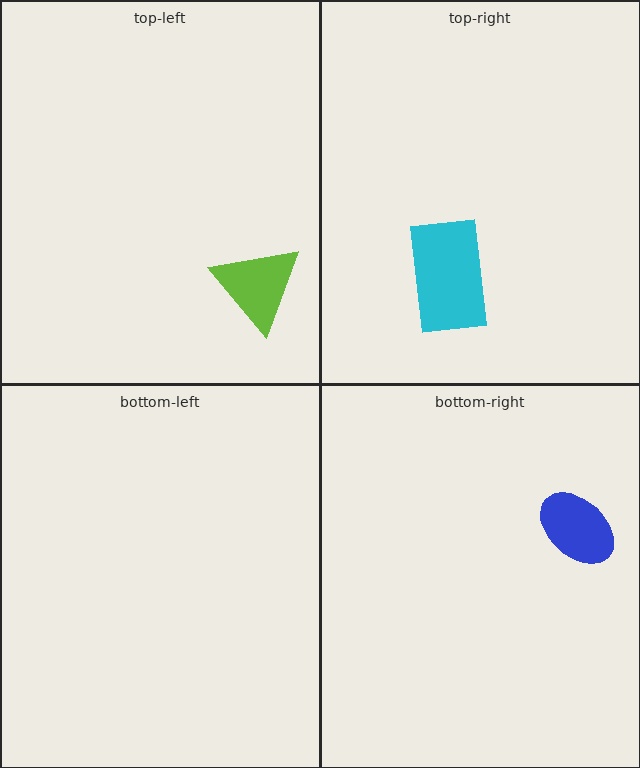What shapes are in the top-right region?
The cyan rectangle.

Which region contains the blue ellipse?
The bottom-right region.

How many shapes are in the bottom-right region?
1.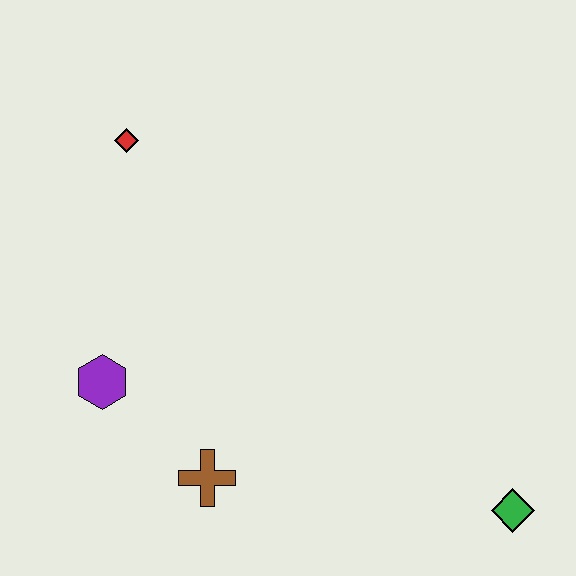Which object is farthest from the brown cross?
The red diamond is farthest from the brown cross.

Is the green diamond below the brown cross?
Yes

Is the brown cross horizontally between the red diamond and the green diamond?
Yes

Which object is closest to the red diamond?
The purple hexagon is closest to the red diamond.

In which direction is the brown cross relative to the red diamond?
The brown cross is below the red diamond.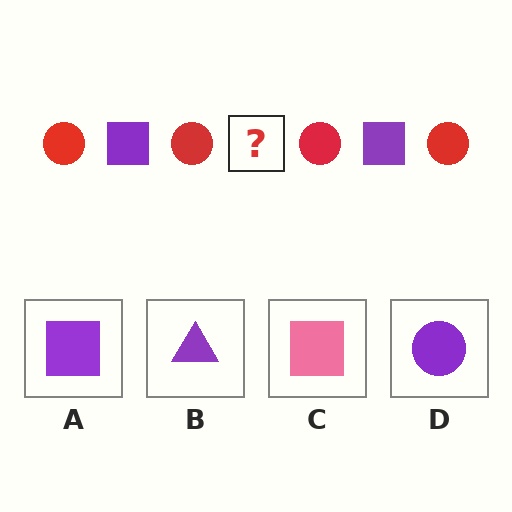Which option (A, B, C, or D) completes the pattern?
A.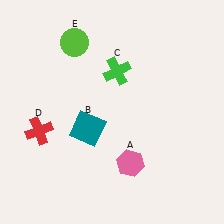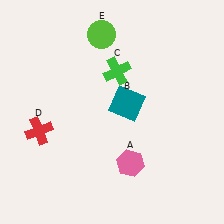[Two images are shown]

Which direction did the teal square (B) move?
The teal square (B) moved right.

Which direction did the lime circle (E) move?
The lime circle (E) moved right.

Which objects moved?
The objects that moved are: the teal square (B), the lime circle (E).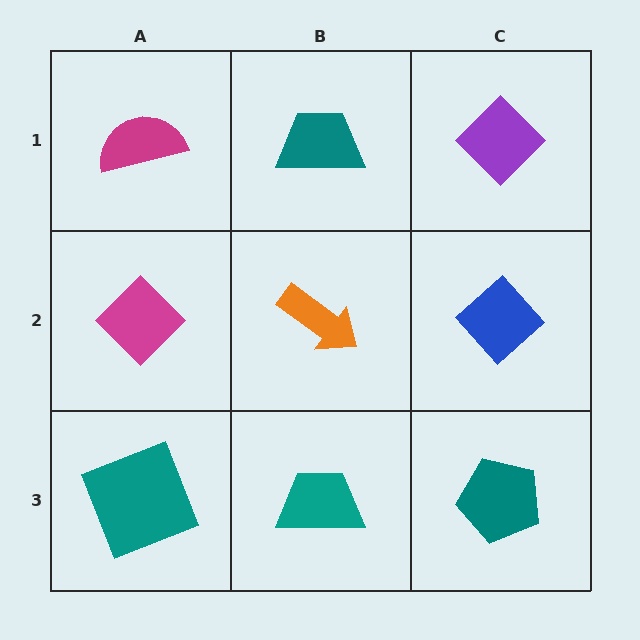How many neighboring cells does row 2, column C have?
3.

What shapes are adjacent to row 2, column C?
A purple diamond (row 1, column C), a teal pentagon (row 3, column C), an orange arrow (row 2, column B).